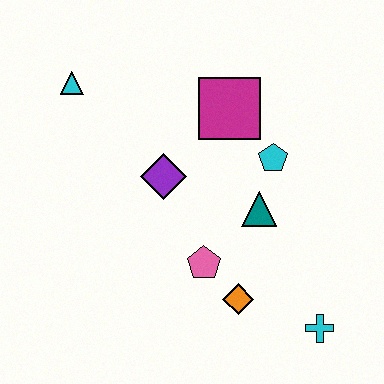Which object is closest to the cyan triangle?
The purple diamond is closest to the cyan triangle.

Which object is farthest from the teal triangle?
The cyan triangle is farthest from the teal triangle.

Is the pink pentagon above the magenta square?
No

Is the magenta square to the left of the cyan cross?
Yes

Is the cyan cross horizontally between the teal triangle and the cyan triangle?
No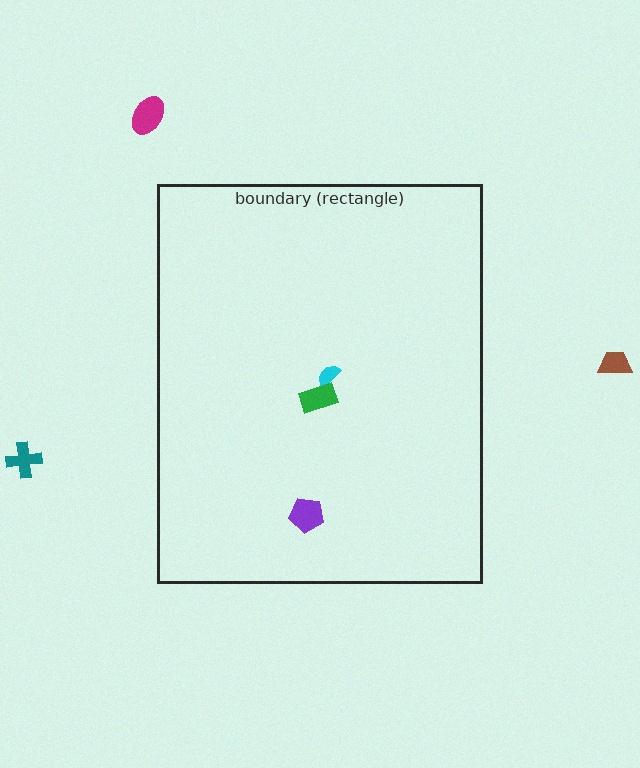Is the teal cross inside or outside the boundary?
Outside.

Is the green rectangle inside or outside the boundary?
Inside.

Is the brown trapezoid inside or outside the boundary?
Outside.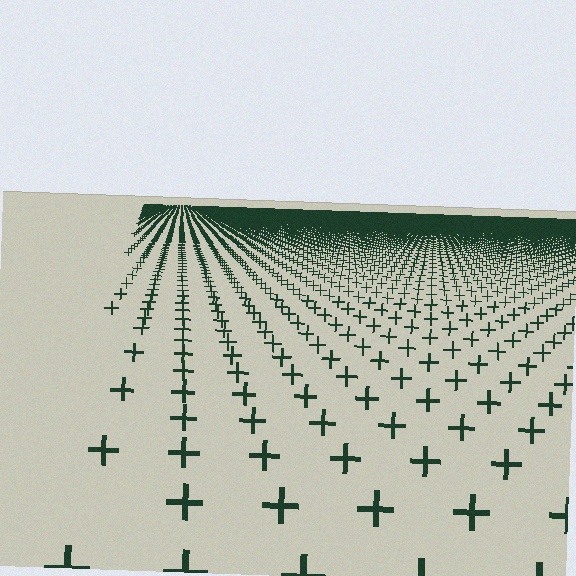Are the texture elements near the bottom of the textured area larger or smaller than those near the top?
Larger. Near the bottom, elements are closer to the viewer and appear at a bigger on-screen size.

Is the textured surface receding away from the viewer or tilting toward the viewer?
The surface is receding away from the viewer. Texture elements get smaller and denser toward the top.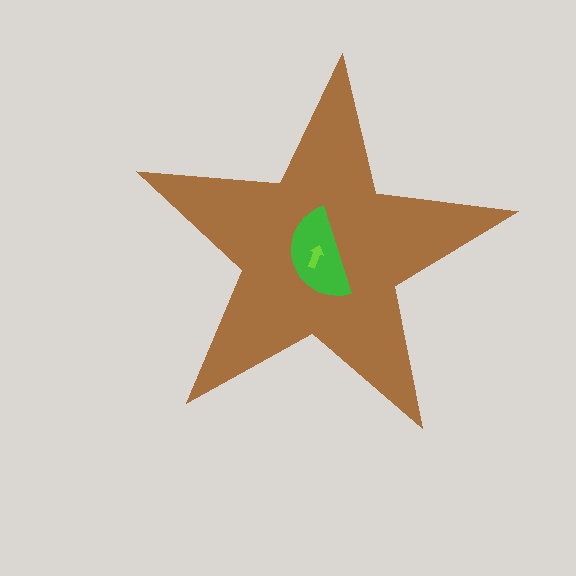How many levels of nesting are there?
3.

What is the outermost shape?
The brown star.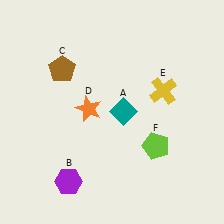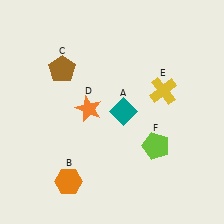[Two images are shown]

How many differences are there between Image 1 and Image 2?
There is 1 difference between the two images.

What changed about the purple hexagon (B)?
In Image 1, B is purple. In Image 2, it changed to orange.